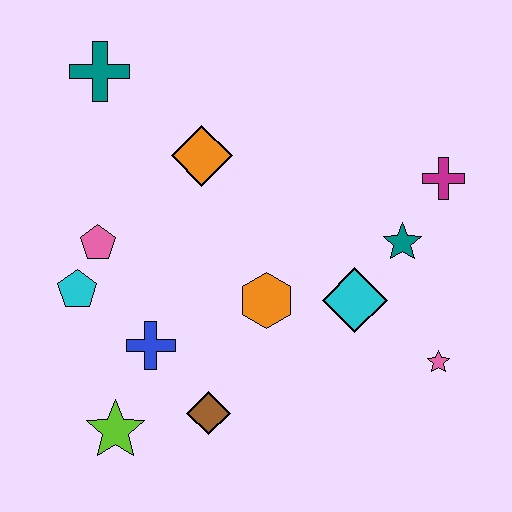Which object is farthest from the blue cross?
The magenta cross is farthest from the blue cross.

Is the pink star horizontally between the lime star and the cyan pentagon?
No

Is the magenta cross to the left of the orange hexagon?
No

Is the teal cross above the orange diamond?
Yes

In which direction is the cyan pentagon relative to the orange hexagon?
The cyan pentagon is to the left of the orange hexagon.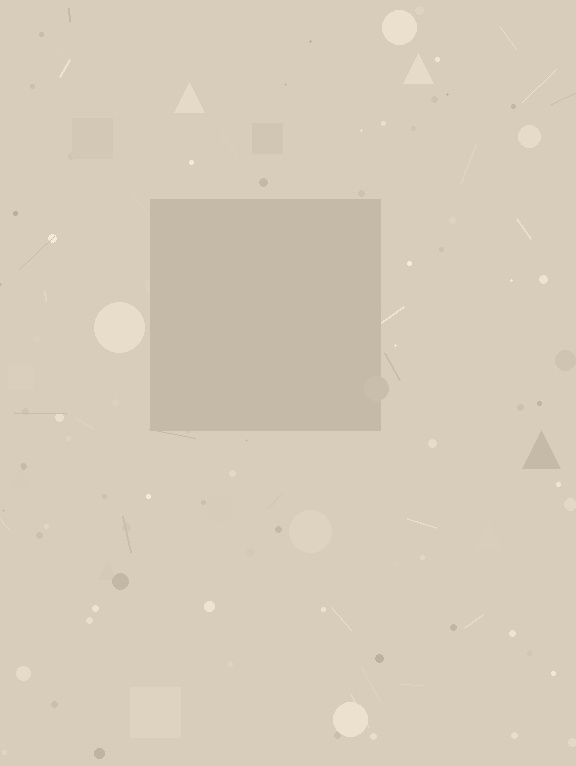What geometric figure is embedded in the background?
A square is embedded in the background.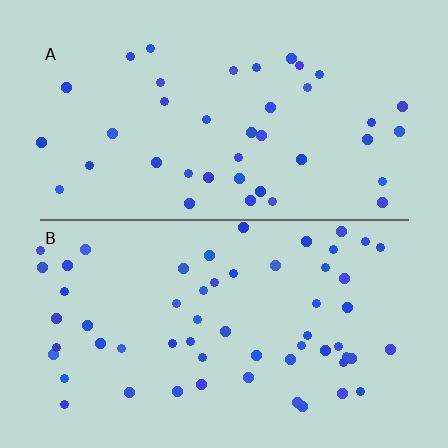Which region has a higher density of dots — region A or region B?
B (the bottom).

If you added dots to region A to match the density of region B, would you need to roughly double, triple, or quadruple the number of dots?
Approximately double.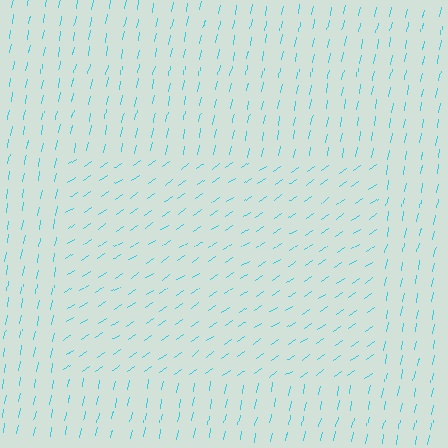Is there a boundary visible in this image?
Yes, there is a texture boundary formed by a change in line orientation.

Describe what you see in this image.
The image is filled with small cyan line segments. A rectangle region in the image has lines oriented differently from the surrounding lines, creating a visible texture boundary.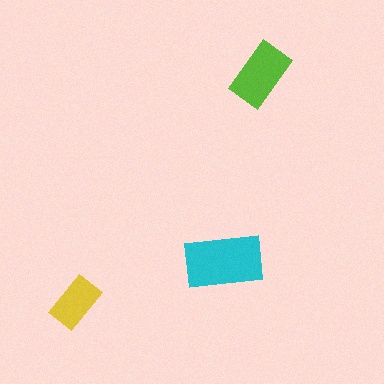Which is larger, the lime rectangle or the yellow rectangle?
The lime one.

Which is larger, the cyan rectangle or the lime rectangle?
The cyan one.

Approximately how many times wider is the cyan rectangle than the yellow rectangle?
About 1.5 times wider.